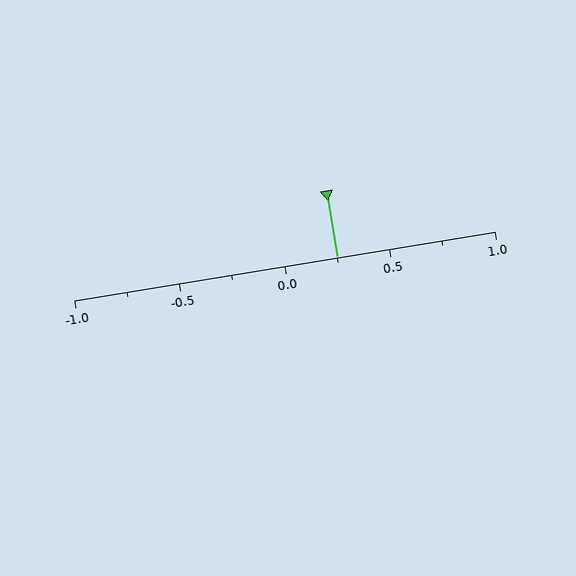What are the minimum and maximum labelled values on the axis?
The axis runs from -1.0 to 1.0.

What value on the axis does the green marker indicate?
The marker indicates approximately 0.25.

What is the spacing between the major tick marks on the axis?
The major ticks are spaced 0.5 apart.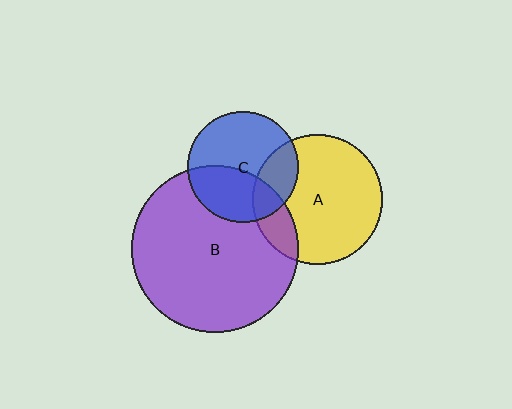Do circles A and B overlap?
Yes.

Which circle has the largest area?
Circle B (purple).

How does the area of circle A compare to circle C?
Approximately 1.4 times.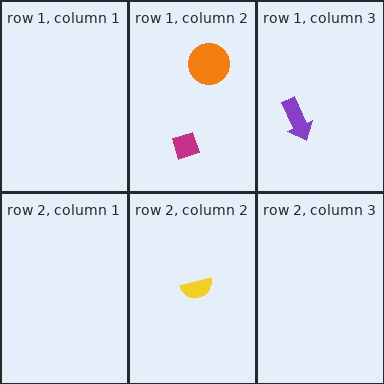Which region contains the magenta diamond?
The row 1, column 2 region.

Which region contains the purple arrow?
The row 1, column 3 region.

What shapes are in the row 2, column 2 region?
The yellow semicircle.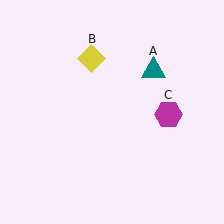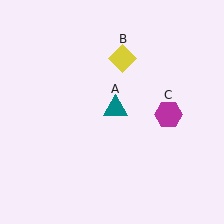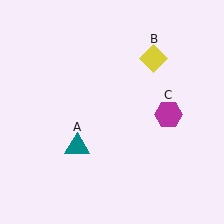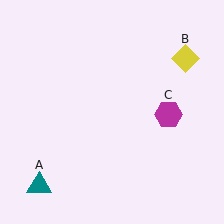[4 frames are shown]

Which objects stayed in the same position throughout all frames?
Magenta hexagon (object C) remained stationary.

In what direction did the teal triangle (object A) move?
The teal triangle (object A) moved down and to the left.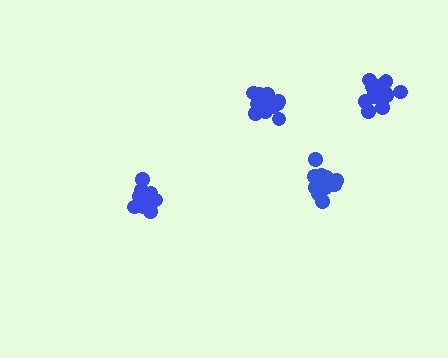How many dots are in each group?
Group 1: 14 dots, Group 2: 13 dots, Group 3: 14 dots, Group 4: 12 dots (53 total).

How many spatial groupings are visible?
There are 4 spatial groupings.